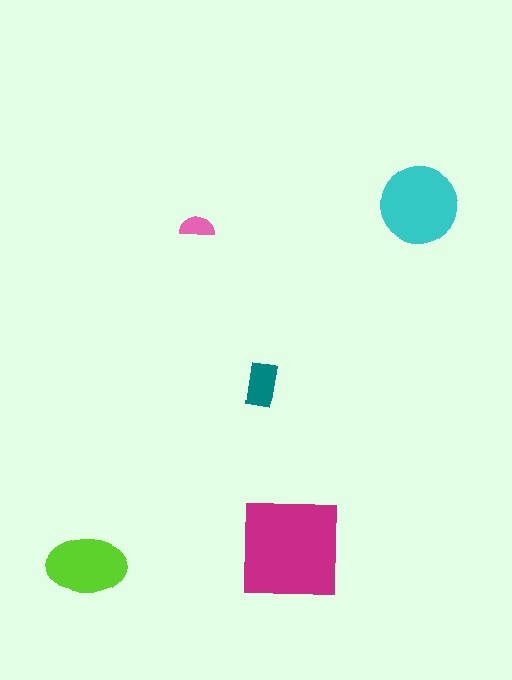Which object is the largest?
The magenta square.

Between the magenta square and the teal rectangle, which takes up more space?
The magenta square.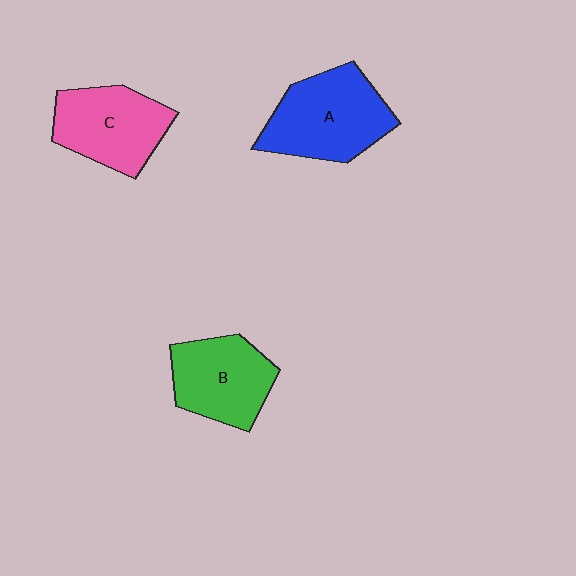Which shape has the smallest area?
Shape B (green).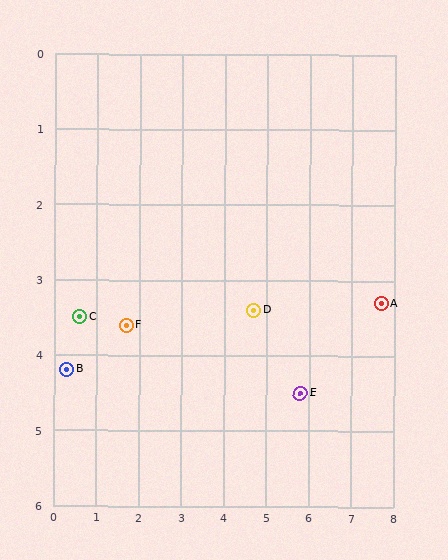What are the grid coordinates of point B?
Point B is at approximately (0.3, 4.2).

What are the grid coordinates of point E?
Point E is at approximately (5.8, 4.5).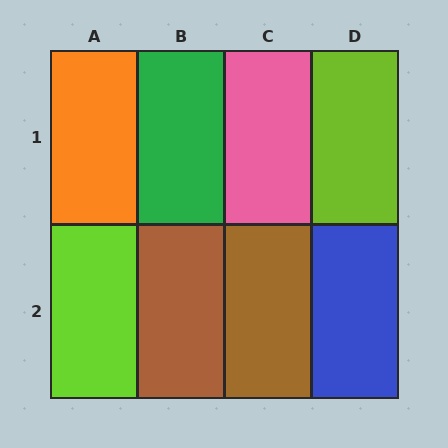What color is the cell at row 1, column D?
Lime.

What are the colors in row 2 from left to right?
Lime, brown, brown, blue.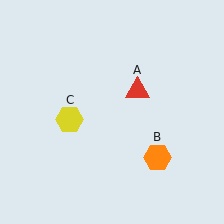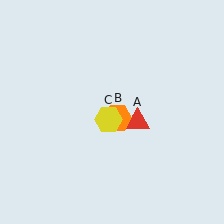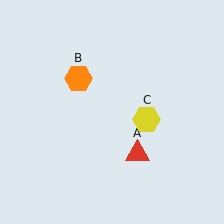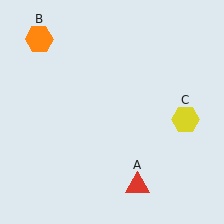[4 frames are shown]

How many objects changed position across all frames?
3 objects changed position: red triangle (object A), orange hexagon (object B), yellow hexagon (object C).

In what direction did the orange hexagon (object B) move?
The orange hexagon (object B) moved up and to the left.